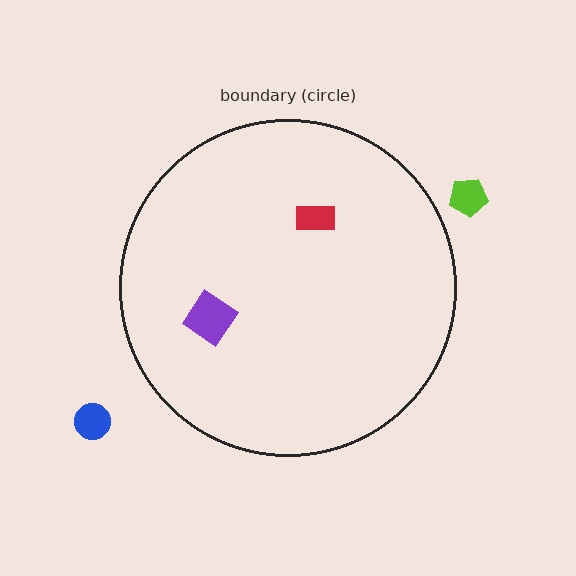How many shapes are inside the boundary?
2 inside, 2 outside.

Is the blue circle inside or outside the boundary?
Outside.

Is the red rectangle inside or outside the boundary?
Inside.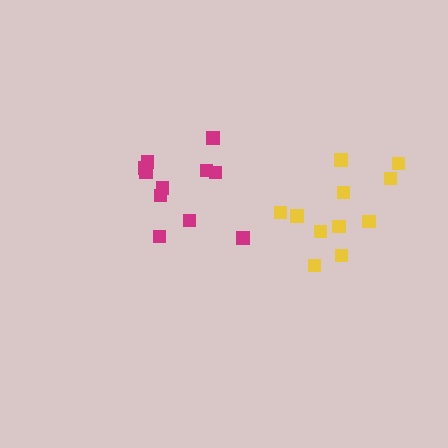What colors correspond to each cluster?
The clusters are colored: magenta, yellow.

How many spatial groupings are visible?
There are 2 spatial groupings.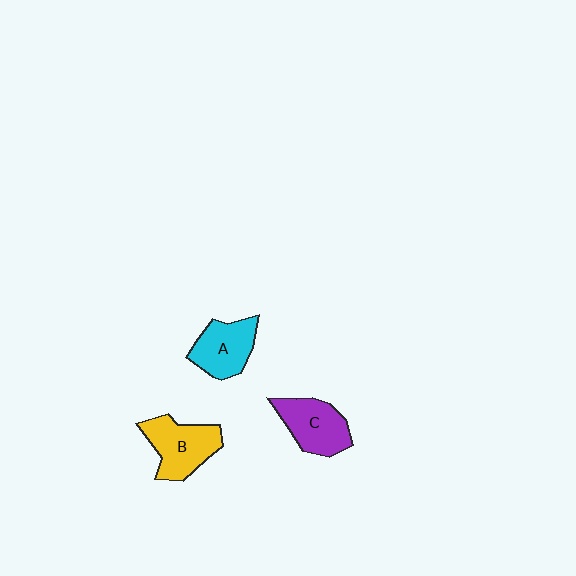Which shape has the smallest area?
Shape A (cyan).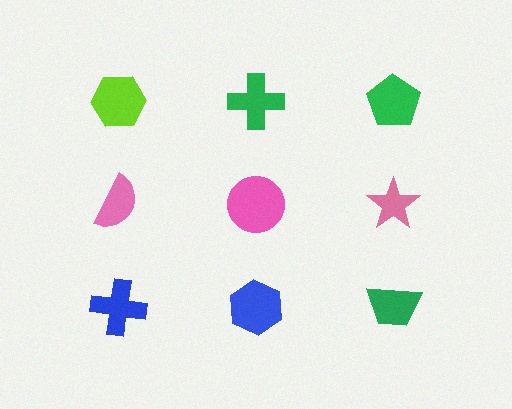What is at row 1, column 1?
A lime hexagon.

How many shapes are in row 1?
3 shapes.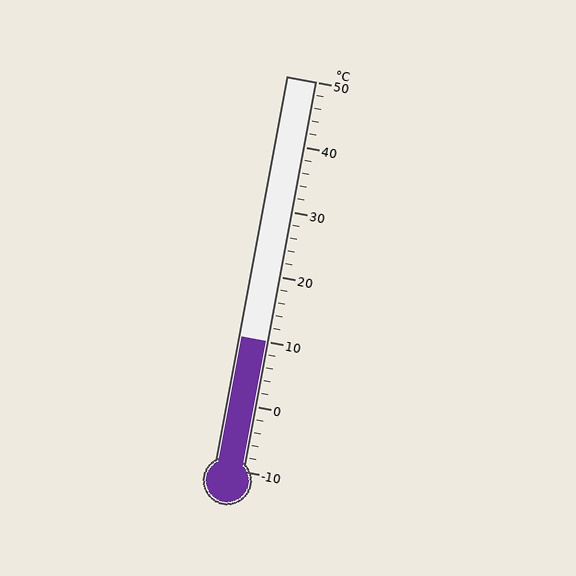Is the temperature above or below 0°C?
The temperature is above 0°C.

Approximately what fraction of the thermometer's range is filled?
The thermometer is filled to approximately 35% of its range.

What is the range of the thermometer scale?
The thermometer scale ranges from -10°C to 50°C.